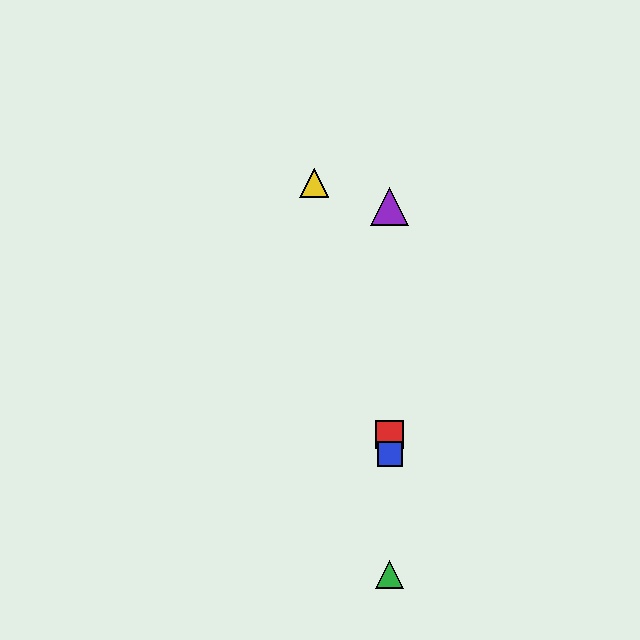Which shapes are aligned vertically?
The red square, the blue square, the green triangle, the purple triangle are aligned vertically.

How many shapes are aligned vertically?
4 shapes (the red square, the blue square, the green triangle, the purple triangle) are aligned vertically.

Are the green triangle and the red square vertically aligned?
Yes, both are at x≈390.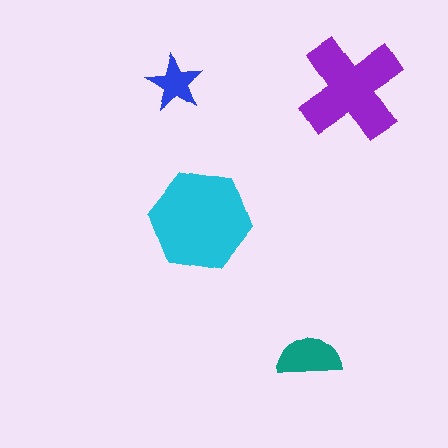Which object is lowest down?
The teal semicircle is bottommost.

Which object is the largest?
The cyan hexagon.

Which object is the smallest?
The blue star.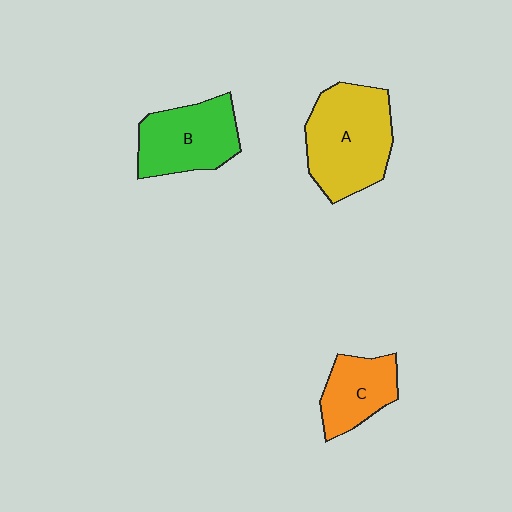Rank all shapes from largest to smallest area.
From largest to smallest: A (yellow), B (green), C (orange).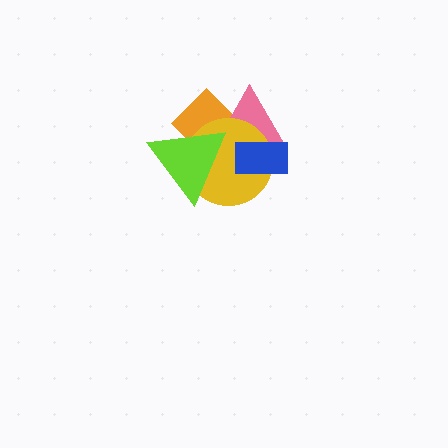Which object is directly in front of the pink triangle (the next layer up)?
The yellow circle is directly in front of the pink triangle.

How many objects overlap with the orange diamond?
3 objects overlap with the orange diamond.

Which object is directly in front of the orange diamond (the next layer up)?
The pink triangle is directly in front of the orange diamond.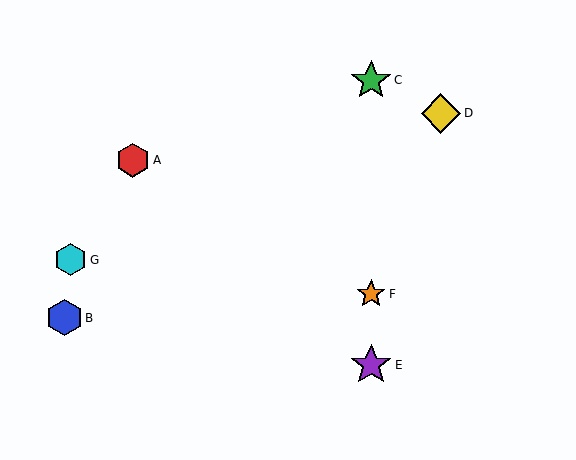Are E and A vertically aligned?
No, E is at x≈371 and A is at x≈133.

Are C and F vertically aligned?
Yes, both are at x≈371.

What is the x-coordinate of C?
Object C is at x≈371.